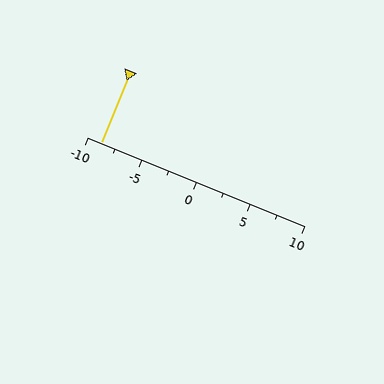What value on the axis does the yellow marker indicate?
The marker indicates approximately -8.8.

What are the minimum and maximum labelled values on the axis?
The axis runs from -10 to 10.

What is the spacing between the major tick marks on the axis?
The major ticks are spaced 5 apart.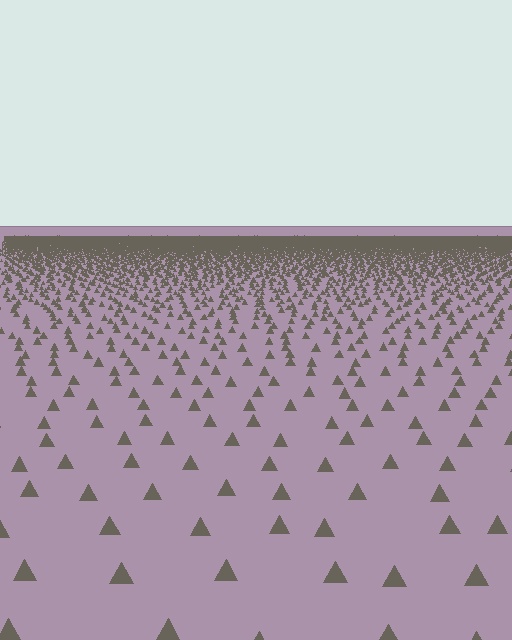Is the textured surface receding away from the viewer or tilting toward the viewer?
The surface is receding away from the viewer. Texture elements get smaller and denser toward the top.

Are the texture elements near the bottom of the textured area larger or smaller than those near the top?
Larger. Near the bottom, elements are closer to the viewer and appear at a bigger on-screen size.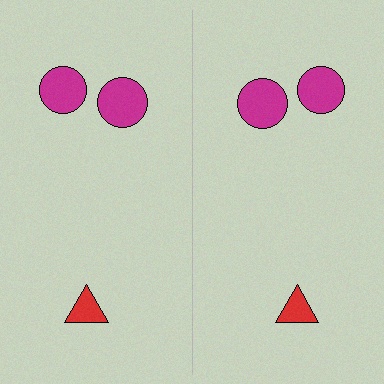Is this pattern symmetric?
Yes, this pattern has bilateral (reflection) symmetry.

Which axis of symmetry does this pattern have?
The pattern has a vertical axis of symmetry running through the center of the image.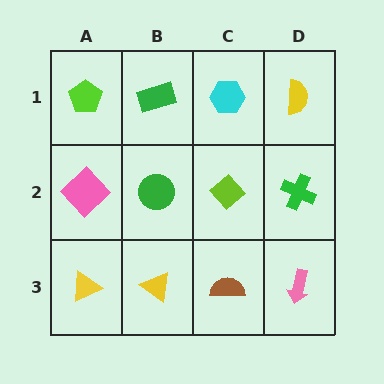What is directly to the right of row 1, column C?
A yellow semicircle.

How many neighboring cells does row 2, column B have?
4.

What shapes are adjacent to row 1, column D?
A green cross (row 2, column D), a cyan hexagon (row 1, column C).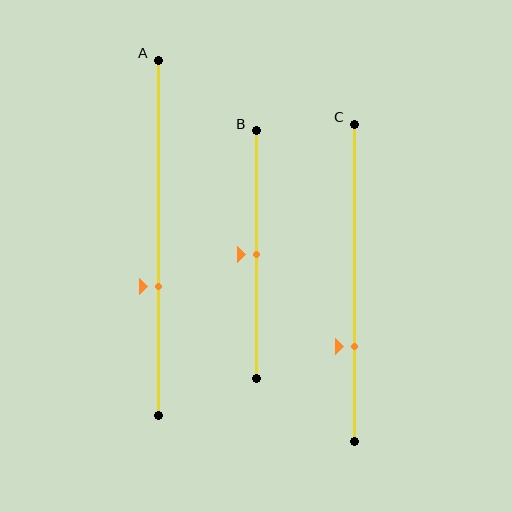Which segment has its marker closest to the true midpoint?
Segment B has its marker closest to the true midpoint.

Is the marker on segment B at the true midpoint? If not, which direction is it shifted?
Yes, the marker on segment B is at the true midpoint.